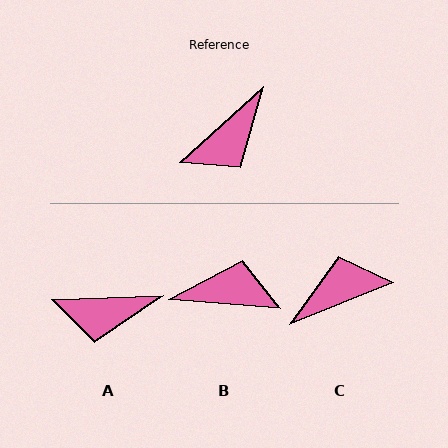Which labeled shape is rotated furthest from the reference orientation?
C, about 160 degrees away.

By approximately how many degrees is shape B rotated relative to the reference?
Approximately 134 degrees counter-clockwise.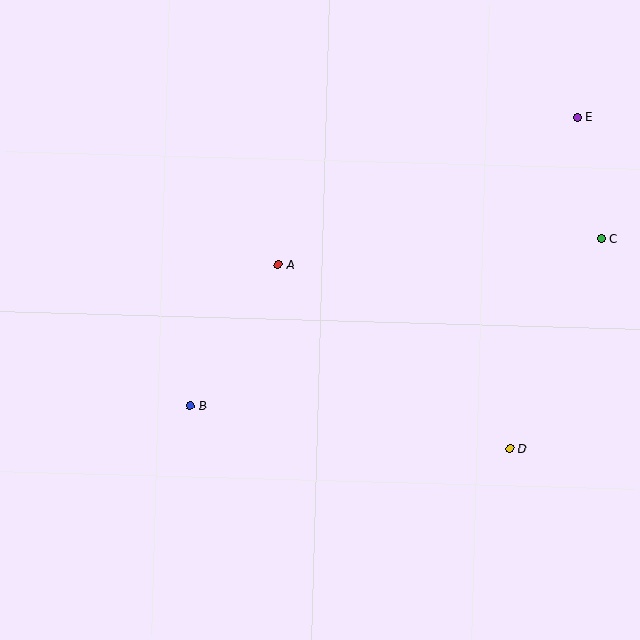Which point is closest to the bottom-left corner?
Point B is closest to the bottom-left corner.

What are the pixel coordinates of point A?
Point A is at (278, 265).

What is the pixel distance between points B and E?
The distance between B and E is 482 pixels.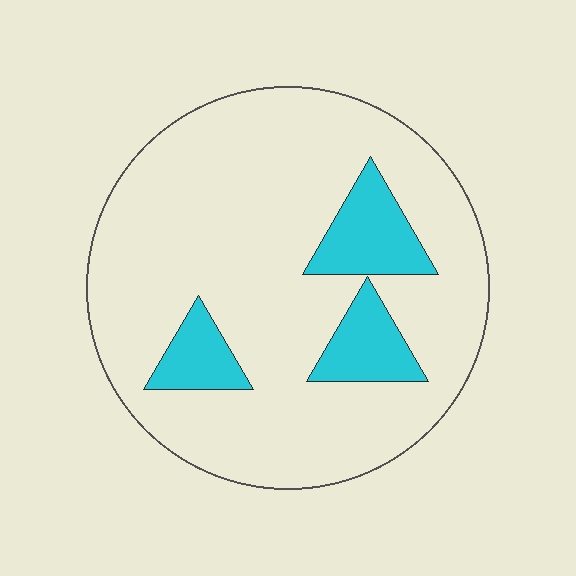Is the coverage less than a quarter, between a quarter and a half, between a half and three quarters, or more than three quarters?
Less than a quarter.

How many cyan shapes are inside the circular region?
3.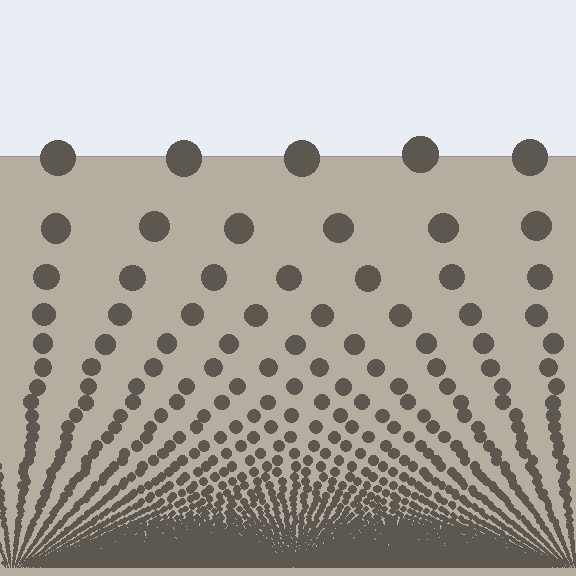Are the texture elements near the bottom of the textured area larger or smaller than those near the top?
Smaller. The gradient is inverted — elements near the bottom are smaller and denser.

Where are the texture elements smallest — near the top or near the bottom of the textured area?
Near the bottom.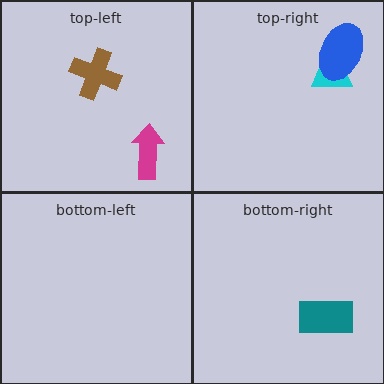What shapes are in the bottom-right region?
The teal rectangle.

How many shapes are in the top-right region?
2.